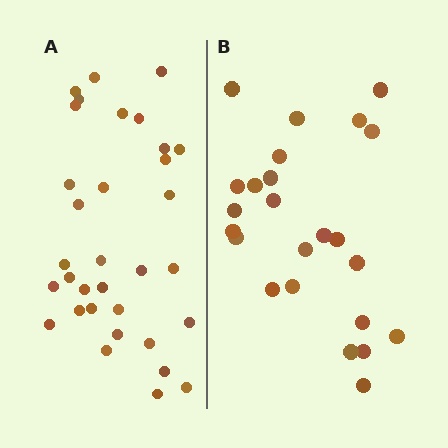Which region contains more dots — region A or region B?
Region A (the left region) has more dots.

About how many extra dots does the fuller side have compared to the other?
Region A has roughly 8 or so more dots than region B.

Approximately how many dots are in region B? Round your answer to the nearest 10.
About 20 dots. (The exact count is 24, which rounds to 20.)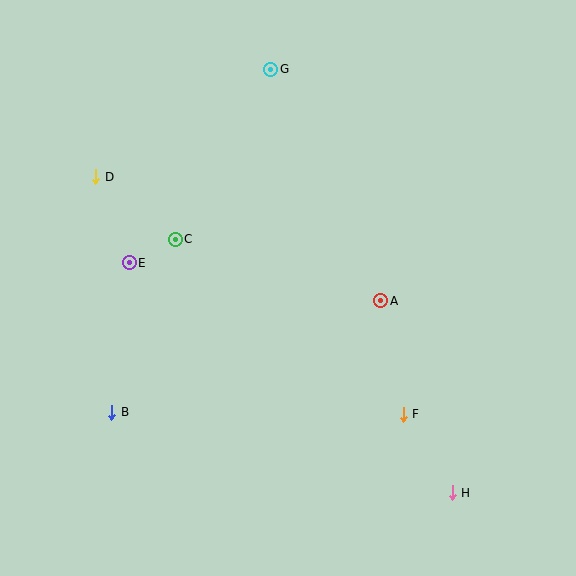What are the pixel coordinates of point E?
Point E is at (129, 263).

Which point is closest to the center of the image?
Point A at (381, 301) is closest to the center.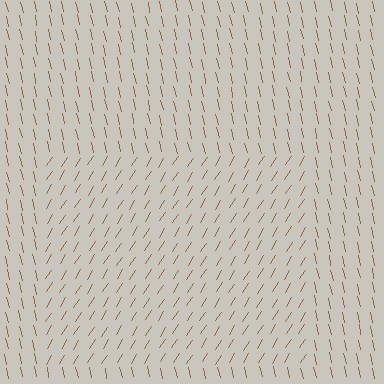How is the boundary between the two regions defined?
The boundary is defined purely by a change in line orientation (approximately 45 degrees difference). All lines are the same color and thickness.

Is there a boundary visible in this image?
Yes, there is a texture boundary formed by a change in line orientation.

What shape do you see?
I see a rectangle.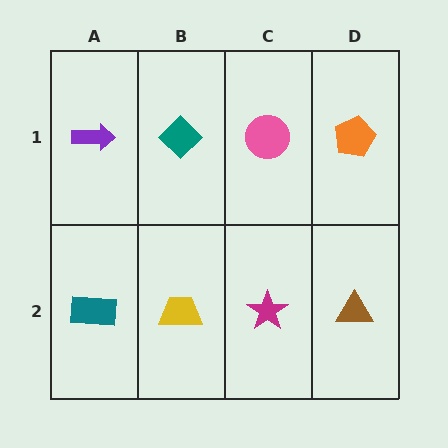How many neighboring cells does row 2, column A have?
2.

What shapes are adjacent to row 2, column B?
A teal diamond (row 1, column B), a teal rectangle (row 2, column A), a magenta star (row 2, column C).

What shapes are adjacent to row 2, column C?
A pink circle (row 1, column C), a yellow trapezoid (row 2, column B), a brown triangle (row 2, column D).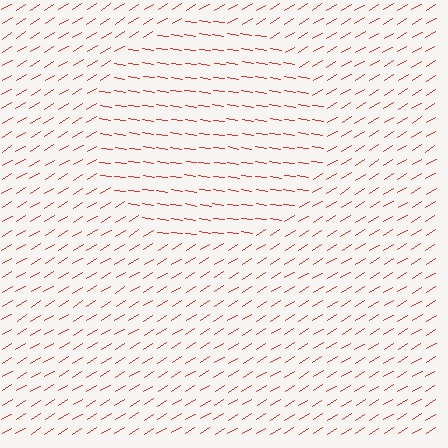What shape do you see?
I see a circle.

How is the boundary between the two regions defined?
The boundary is defined purely by a change in line orientation (approximately 40 degrees difference). All lines are the same color and thickness.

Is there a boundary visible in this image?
Yes, there is a texture boundary formed by a change in line orientation.